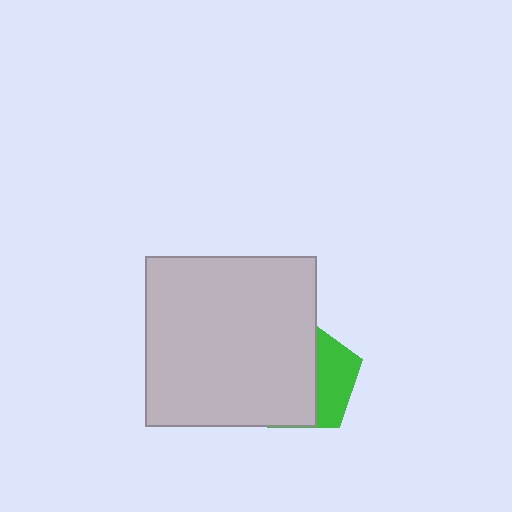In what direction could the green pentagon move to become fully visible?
The green pentagon could move right. That would shift it out from behind the light gray square entirely.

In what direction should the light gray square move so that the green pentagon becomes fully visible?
The light gray square should move left. That is the shortest direction to clear the overlap and leave the green pentagon fully visible.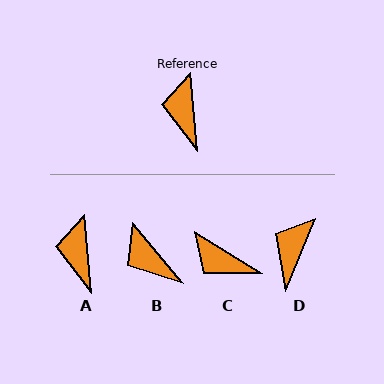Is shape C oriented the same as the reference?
No, it is off by about 54 degrees.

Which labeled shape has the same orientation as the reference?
A.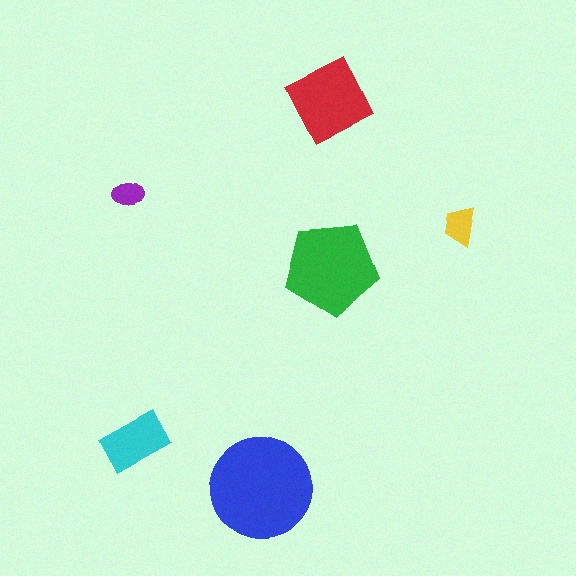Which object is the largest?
The blue circle.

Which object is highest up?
The red square is topmost.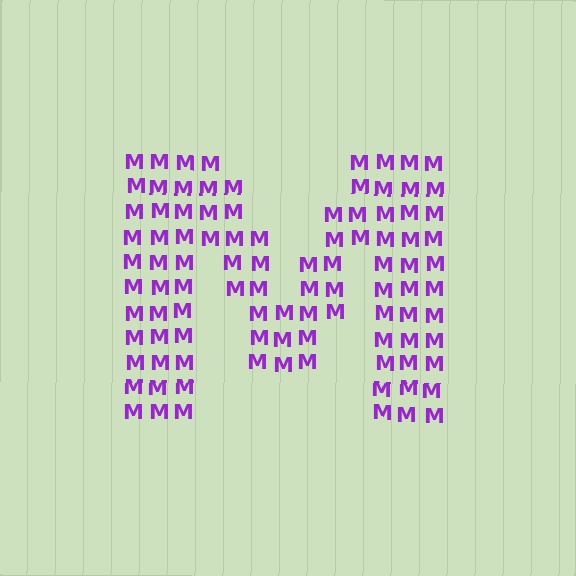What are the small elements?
The small elements are letter M's.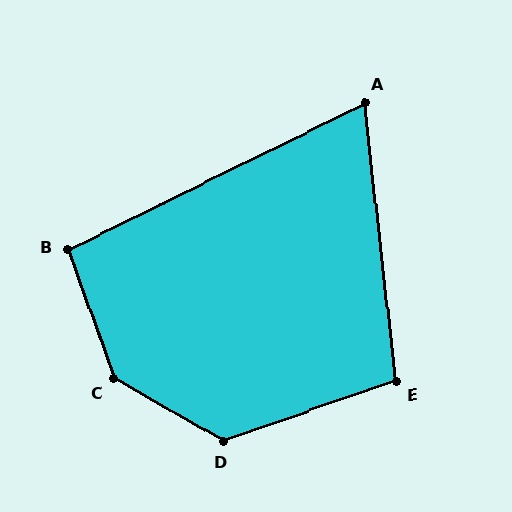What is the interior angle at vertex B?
Approximately 97 degrees (obtuse).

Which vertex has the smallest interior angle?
A, at approximately 70 degrees.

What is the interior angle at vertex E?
Approximately 103 degrees (obtuse).